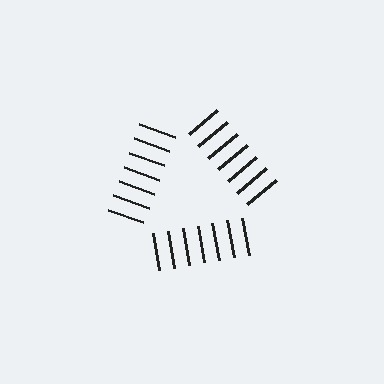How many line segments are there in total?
21 — 7 along each of the 3 edges.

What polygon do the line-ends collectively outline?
An illusory triangle — the line segments terminate on its edges but no continuous stroke is drawn.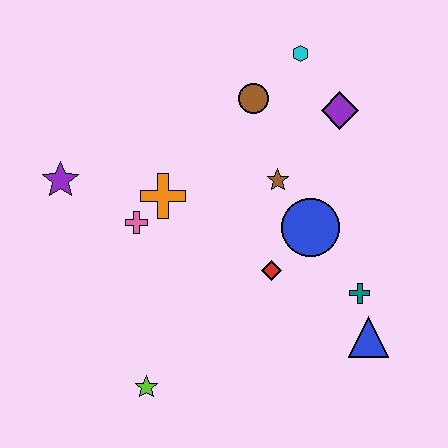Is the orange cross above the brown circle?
No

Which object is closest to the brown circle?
The cyan hexagon is closest to the brown circle.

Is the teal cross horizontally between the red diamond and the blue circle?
No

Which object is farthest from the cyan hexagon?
The lime star is farthest from the cyan hexagon.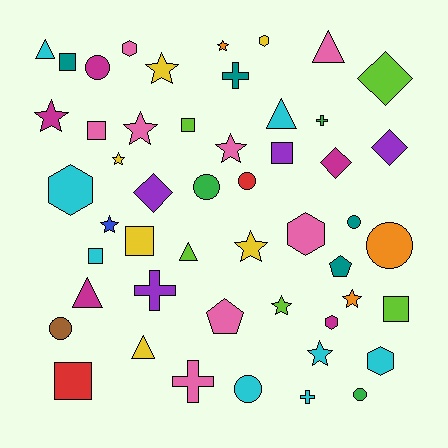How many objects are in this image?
There are 50 objects.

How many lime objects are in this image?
There are 5 lime objects.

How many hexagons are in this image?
There are 6 hexagons.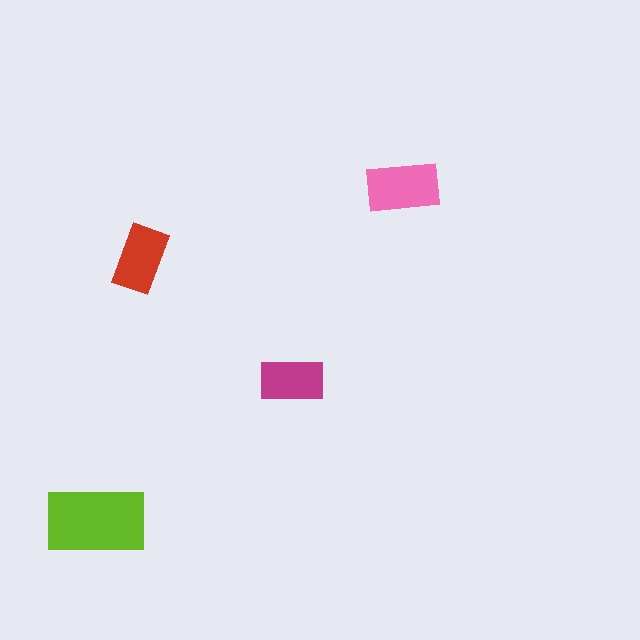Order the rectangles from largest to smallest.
the lime one, the pink one, the red one, the magenta one.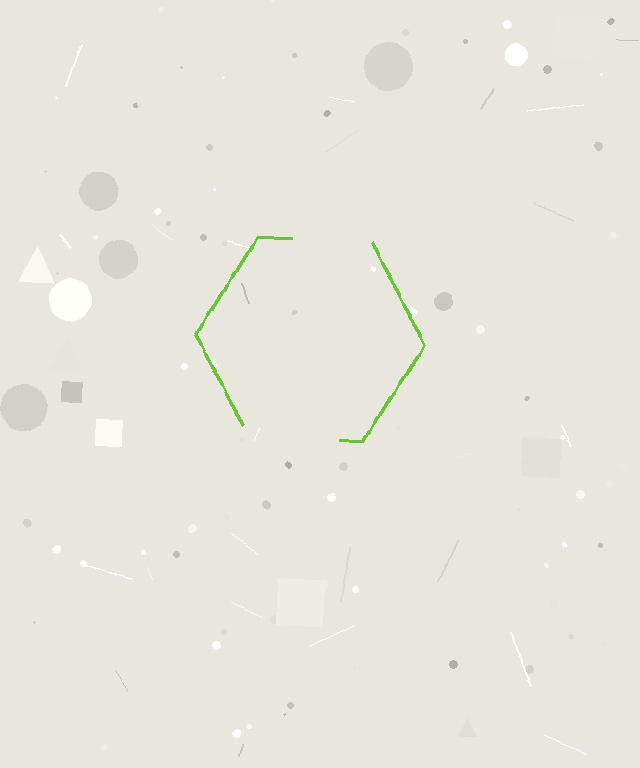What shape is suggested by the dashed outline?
The dashed outline suggests a hexagon.